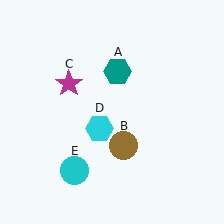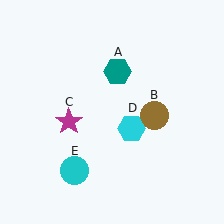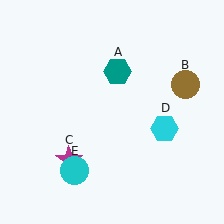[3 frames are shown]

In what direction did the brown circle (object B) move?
The brown circle (object B) moved up and to the right.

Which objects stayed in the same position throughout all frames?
Teal hexagon (object A) and cyan circle (object E) remained stationary.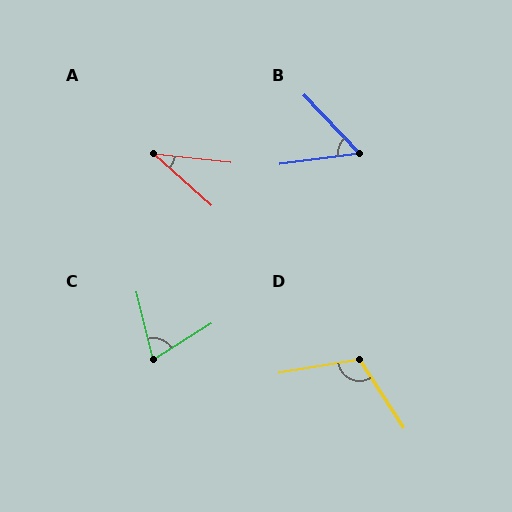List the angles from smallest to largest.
A (35°), B (54°), C (71°), D (113°).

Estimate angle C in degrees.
Approximately 71 degrees.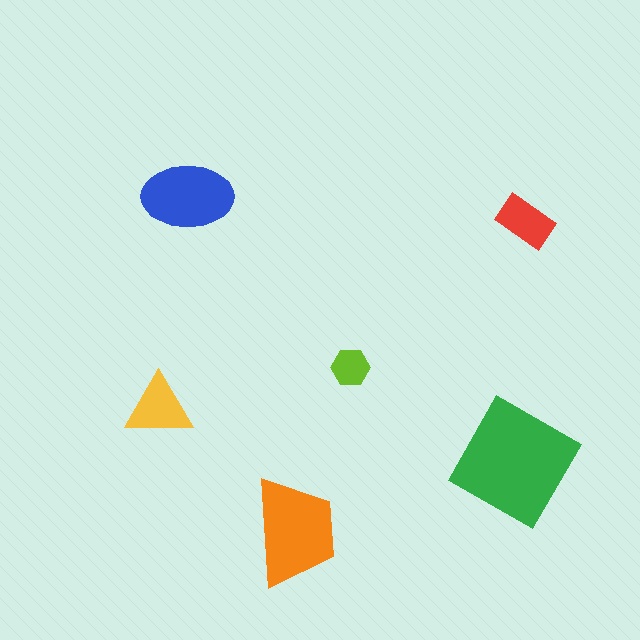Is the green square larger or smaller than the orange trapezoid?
Larger.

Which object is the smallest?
The lime hexagon.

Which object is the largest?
The green square.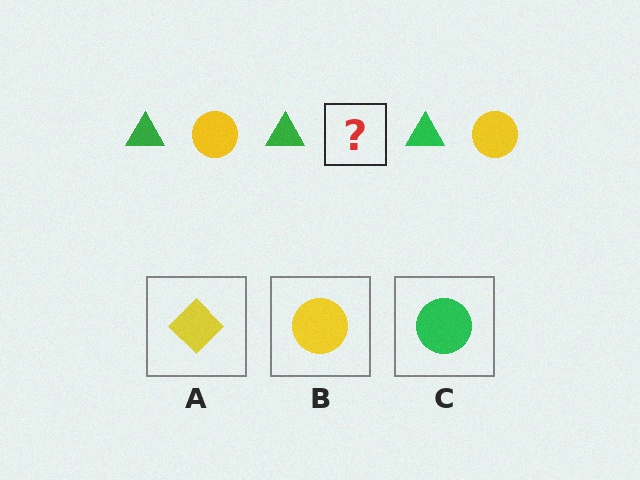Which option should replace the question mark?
Option B.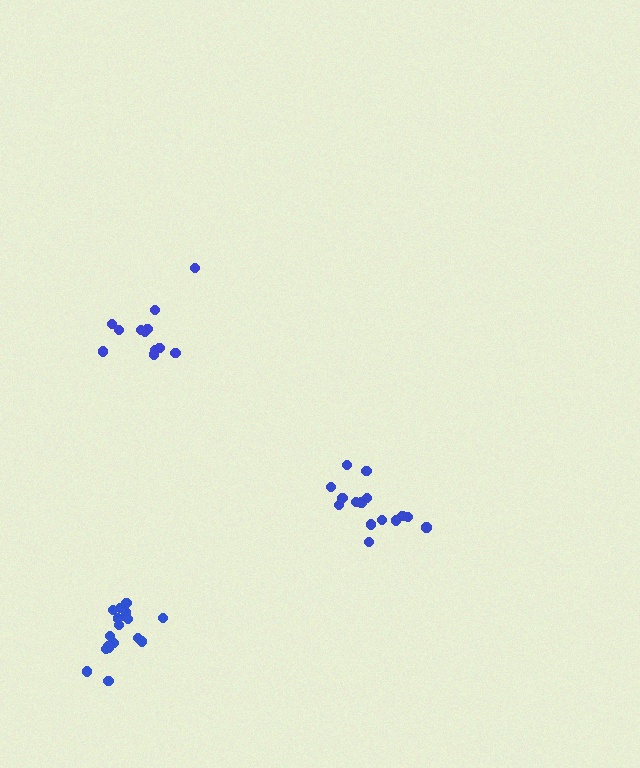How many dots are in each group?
Group 1: 15 dots, Group 2: 12 dots, Group 3: 17 dots (44 total).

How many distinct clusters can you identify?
There are 3 distinct clusters.